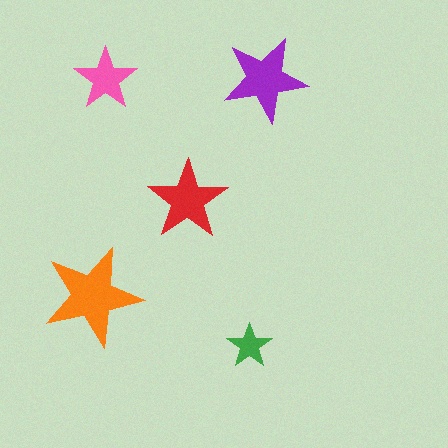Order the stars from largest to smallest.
the orange one, the purple one, the red one, the pink one, the green one.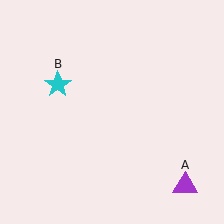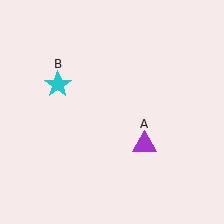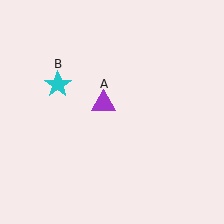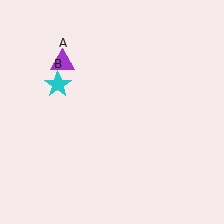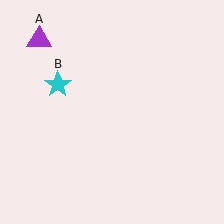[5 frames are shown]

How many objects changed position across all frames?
1 object changed position: purple triangle (object A).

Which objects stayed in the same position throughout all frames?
Cyan star (object B) remained stationary.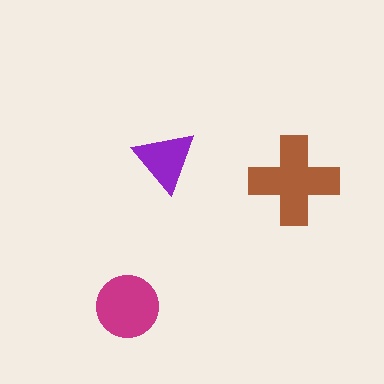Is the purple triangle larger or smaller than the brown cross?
Smaller.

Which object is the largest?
The brown cross.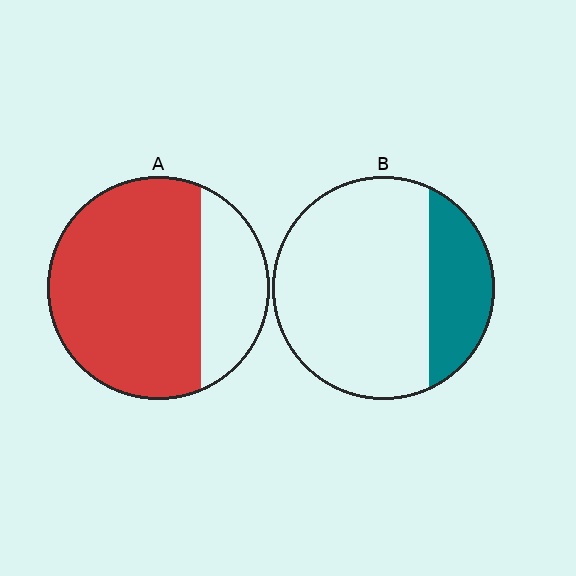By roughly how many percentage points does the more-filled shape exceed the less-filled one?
By roughly 50 percentage points (A over B).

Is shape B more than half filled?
No.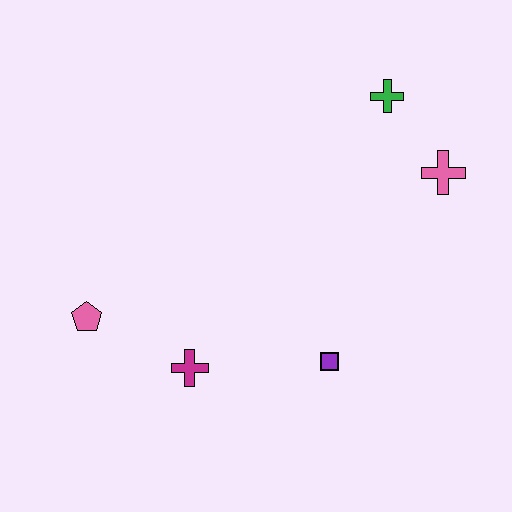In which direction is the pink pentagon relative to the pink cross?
The pink pentagon is to the left of the pink cross.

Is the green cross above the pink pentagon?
Yes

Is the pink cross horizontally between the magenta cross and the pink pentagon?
No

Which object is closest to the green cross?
The pink cross is closest to the green cross.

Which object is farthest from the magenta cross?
The green cross is farthest from the magenta cross.